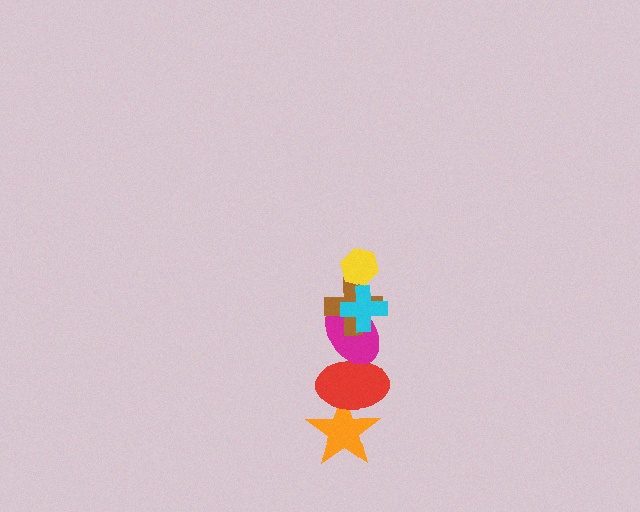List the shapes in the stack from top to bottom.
From top to bottom: the yellow hexagon, the cyan cross, the brown cross, the magenta ellipse, the red ellipse, the orange star.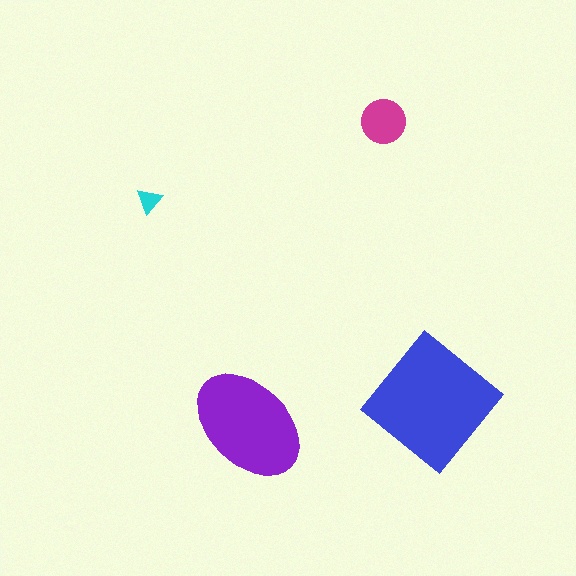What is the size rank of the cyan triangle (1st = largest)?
4th.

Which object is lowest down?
The purple ellipse is bottommost.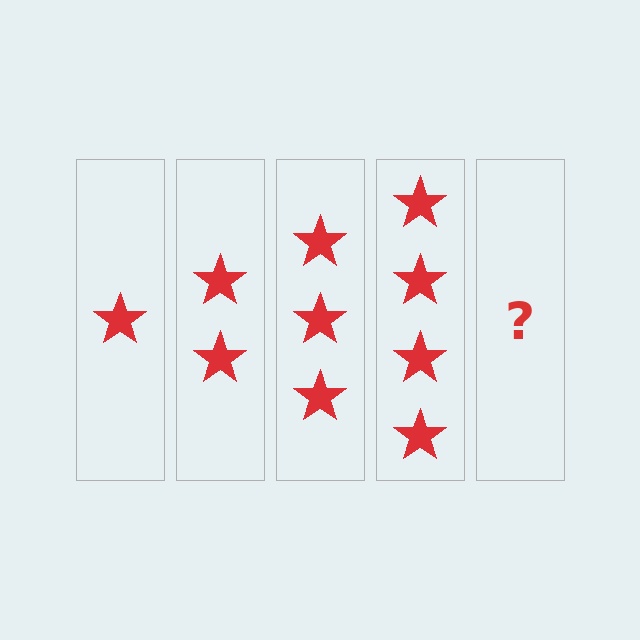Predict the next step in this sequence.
The next step is 5 stars.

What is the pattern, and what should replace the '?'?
The pattern is that each step adds one more star. The '?' should be 5 stars.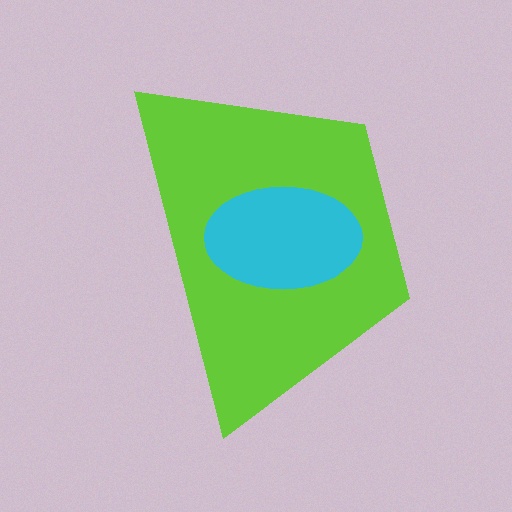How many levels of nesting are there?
2.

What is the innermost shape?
The cyan ellipse.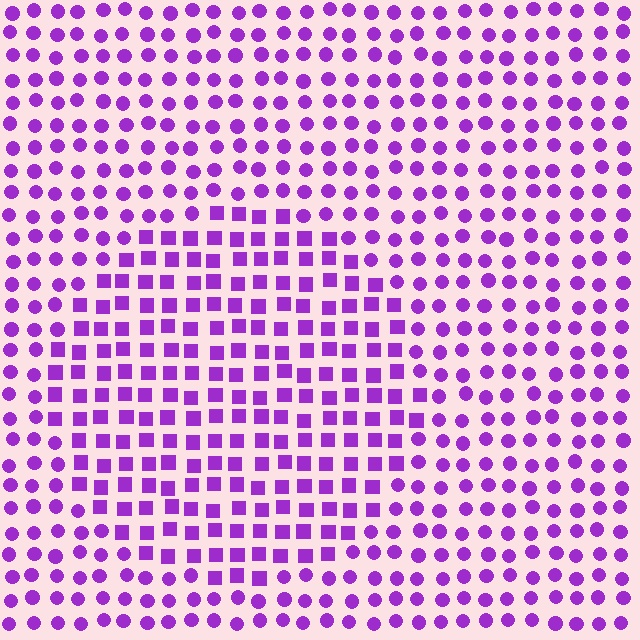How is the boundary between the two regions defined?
The boundary is defined by a change in element shape: squares inside vs. circles outside. All elements share the same color and spacing.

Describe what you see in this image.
The image is filled with small purple elements arranged in a uniform grid. A circle-shaped region contains squares, while the surrounding area contains circles. The boundary is defined purely by the change in element shape.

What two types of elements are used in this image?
The image uses squares inside the circle region and circles outside it.